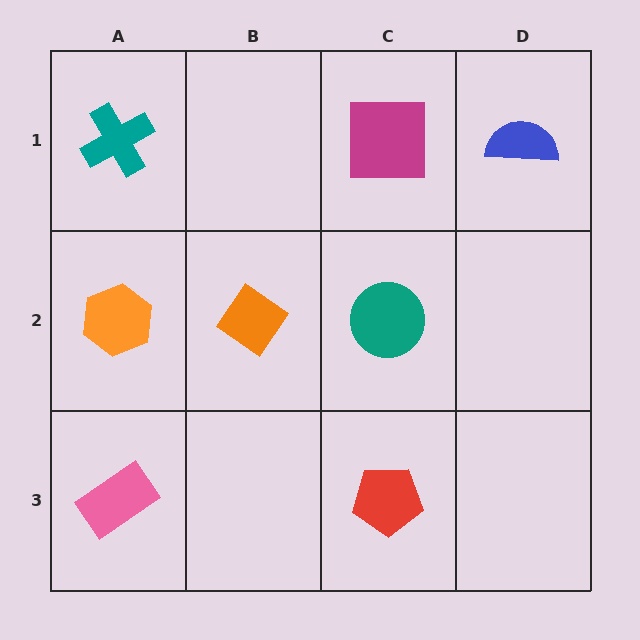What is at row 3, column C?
A red pentagon.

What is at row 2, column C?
A teal circle.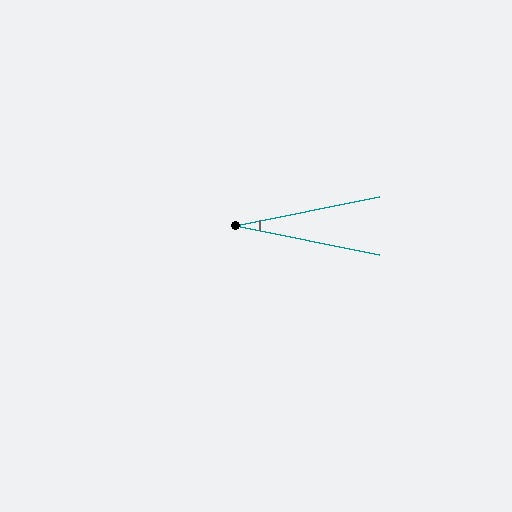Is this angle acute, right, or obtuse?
It is acute.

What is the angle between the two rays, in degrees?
Approximately 23 degrees.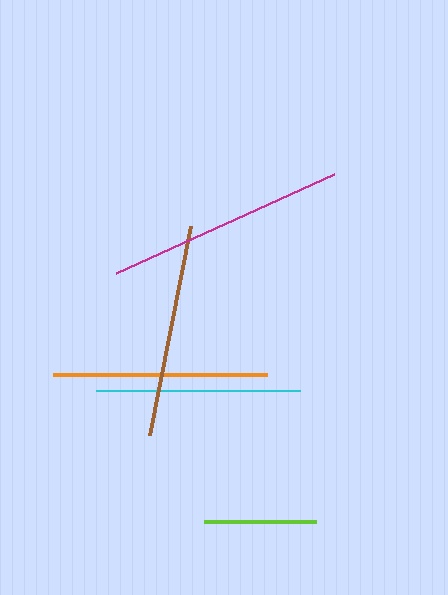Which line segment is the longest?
The magenta line is the longest at approximately 240 pixels.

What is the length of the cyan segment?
The cyan segment is approximately 204 pixels long.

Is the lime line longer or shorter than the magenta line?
The magenta line is longer than the lime line.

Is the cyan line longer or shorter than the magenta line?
The magenta line is longer than the cyan line.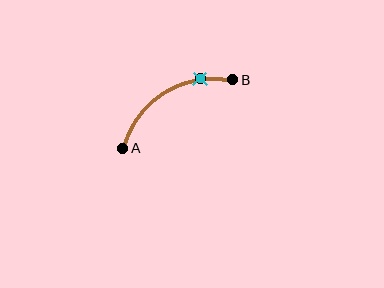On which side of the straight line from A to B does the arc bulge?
The arc bulges above the straight line connecting A and B.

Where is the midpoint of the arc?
The arc midpoint is the point on the curve farthest from the straight line joining A and B. It sits above that line.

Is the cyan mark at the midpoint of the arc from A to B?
No. The cyan mark lies on the arc but is closer to endpoint B. The arc midpoint would be at the point on the curve equidistant along the arc from both A and B.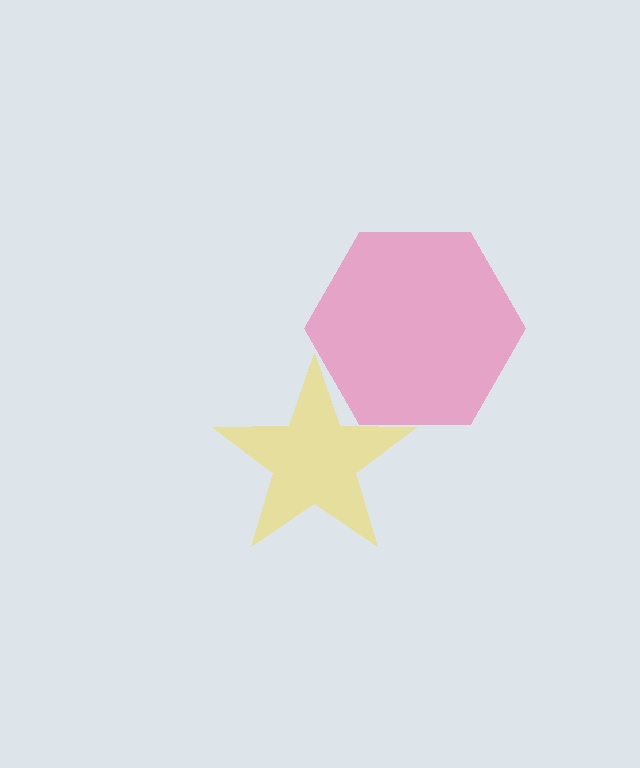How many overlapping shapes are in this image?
There are 2 overlapping shapes in the image.